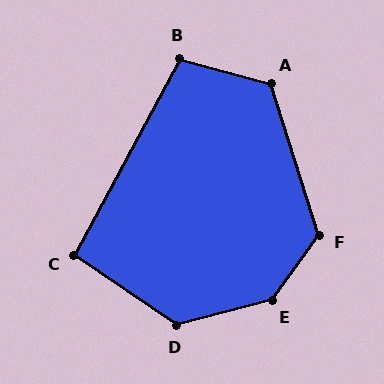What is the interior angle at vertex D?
Approximately 131 degrees (obtuse).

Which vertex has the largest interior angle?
E, at approximately 141 degrees.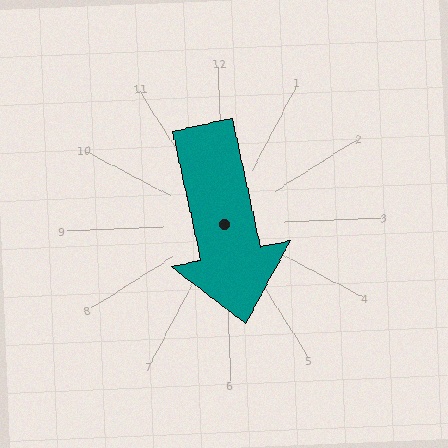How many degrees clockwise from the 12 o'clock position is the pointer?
Approximately 170 degrees.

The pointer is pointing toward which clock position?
Roughly 6 o'clock.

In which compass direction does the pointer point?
South.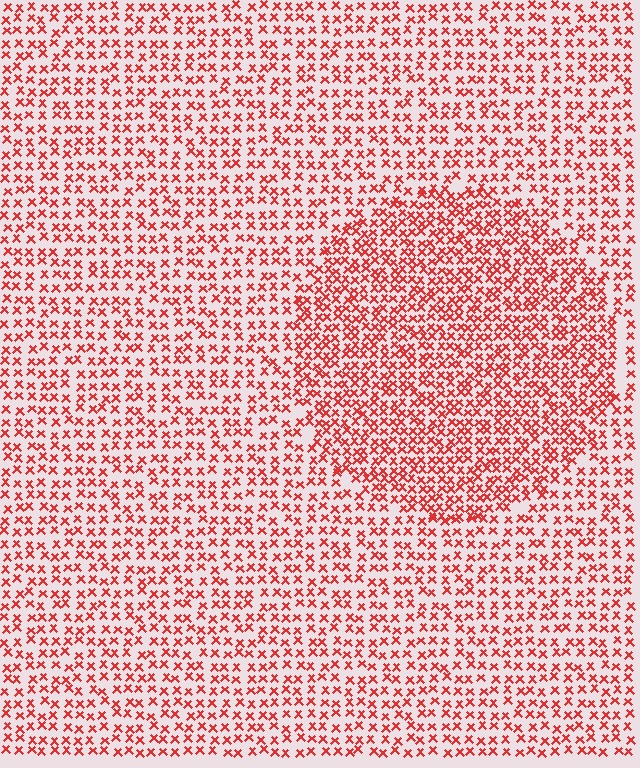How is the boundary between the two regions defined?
The boundary is defined by a change in element density (approximately 1.7x ratio). All elements are the same color, size, and shape.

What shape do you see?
I see a circle.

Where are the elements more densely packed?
The elements are more densely packed inside the circle boundary.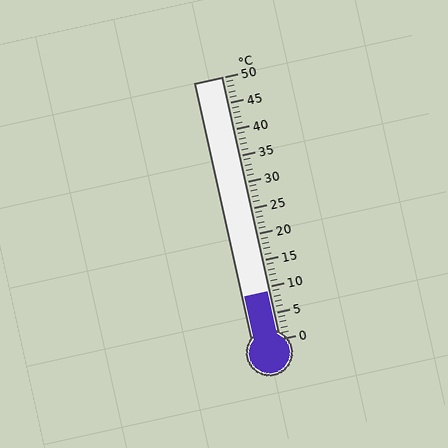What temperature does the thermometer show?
The thermometer shows approximately 9°C.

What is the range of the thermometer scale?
The thermometer scale ranges from 0°C to 50°C.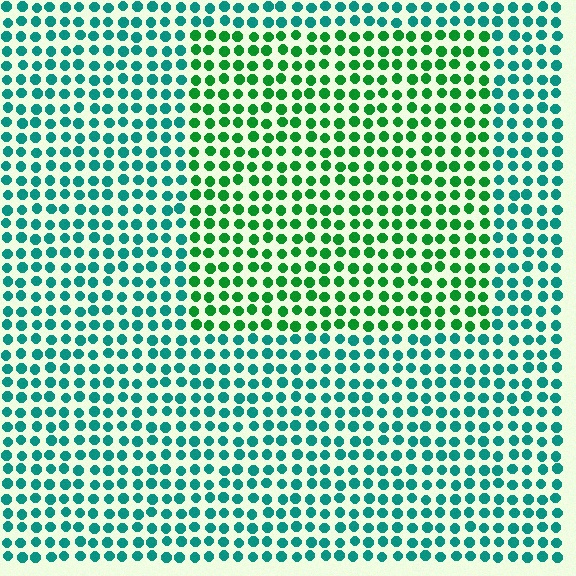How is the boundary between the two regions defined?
The boundary is defined purely by a slight shift in hue (about 40 degrees). Spacing, size, and orientation are identical on both sides.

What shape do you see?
I see a rectangle.